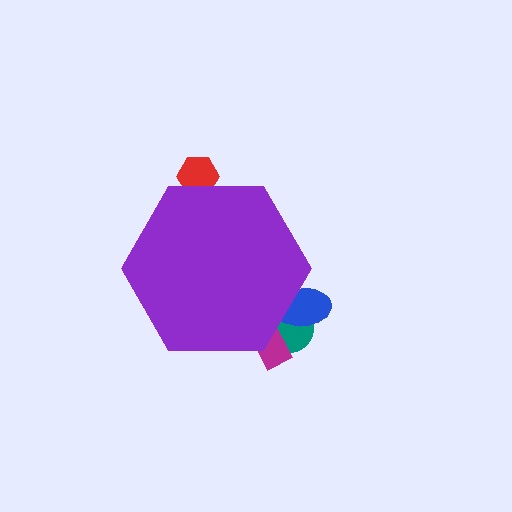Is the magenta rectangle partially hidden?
Yes, the magenta rectangle is partially hidden behind the purple hexagon.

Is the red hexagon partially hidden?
Yes, the red hexagon is partially hidden behind the purple hexagon.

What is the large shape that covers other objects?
A purple hexagon.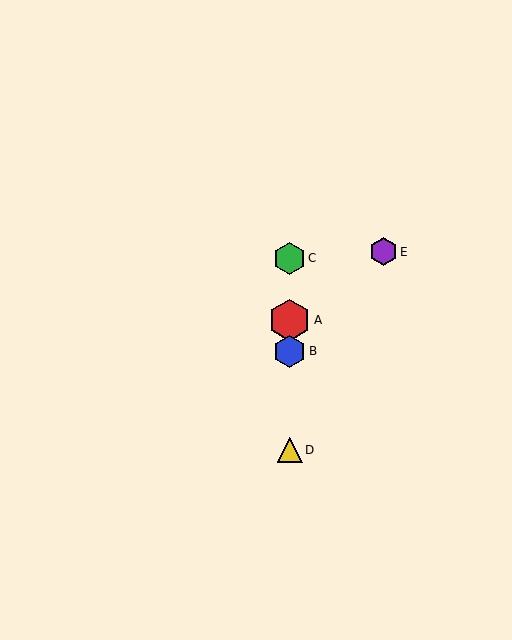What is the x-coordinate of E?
Object E is at x≈383.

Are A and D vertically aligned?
Yes, both are at x≈290.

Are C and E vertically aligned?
No, C is at x≈290 and E is at x≈383.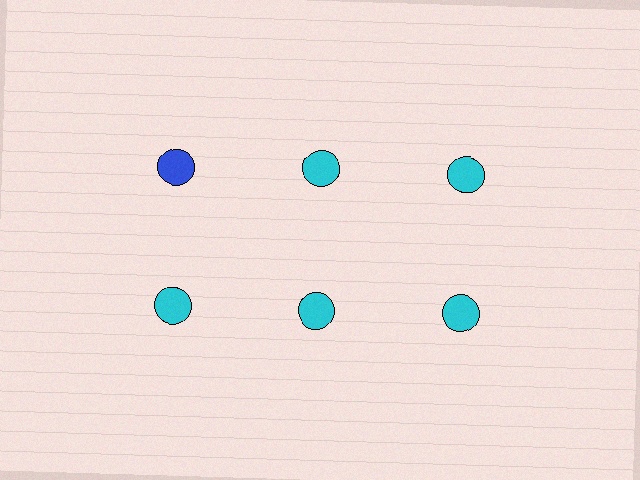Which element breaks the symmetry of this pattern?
The blue circle in the top row, leftmost column breaks the symmetry. All other shapes are cyan circles.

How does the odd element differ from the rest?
It has a different color: blue instead of cyan.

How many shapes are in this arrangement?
There are 6 shapes arranged in a grid pattern.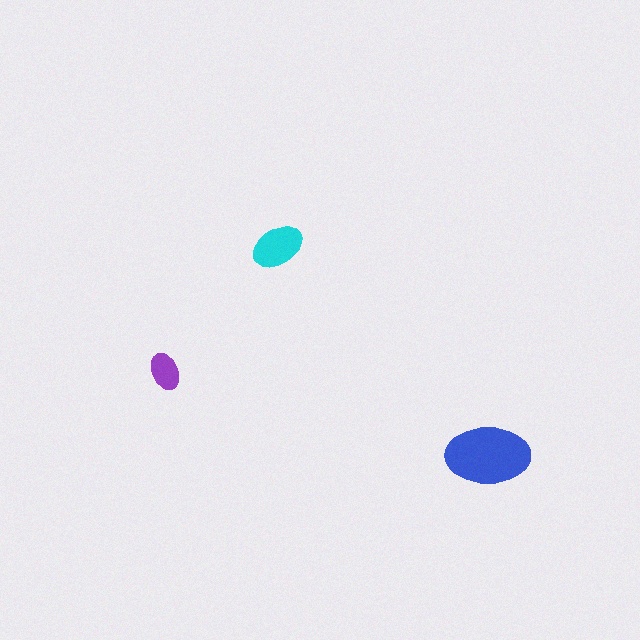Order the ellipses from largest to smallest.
the blue one, the cyan one, the purple one.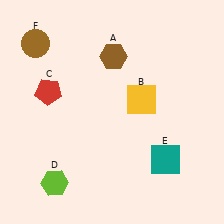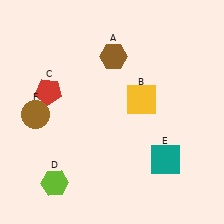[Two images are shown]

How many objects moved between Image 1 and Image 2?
1 object moved between the two images.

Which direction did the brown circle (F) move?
The brown circle (F) moved down.